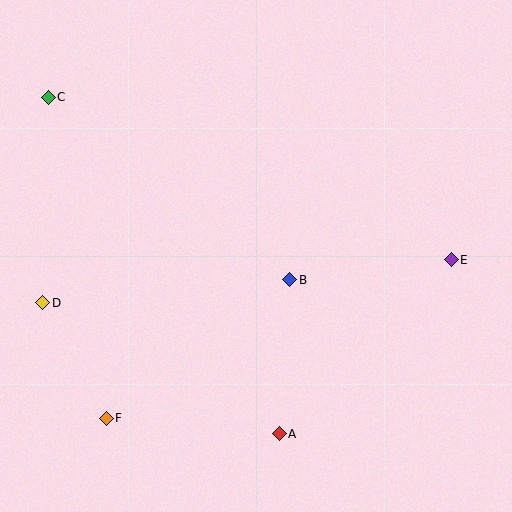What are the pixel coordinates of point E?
Point E is at (451, 260).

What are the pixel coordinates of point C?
Point C is at (48, 97).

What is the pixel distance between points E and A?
The distance between E and A is 245 pixels.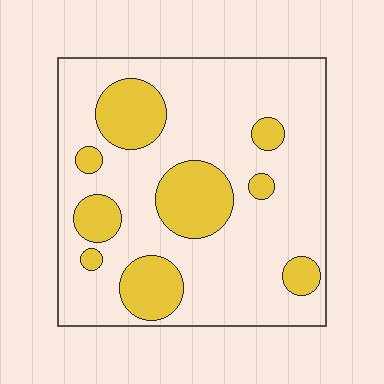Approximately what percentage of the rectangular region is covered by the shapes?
Approximately 25%.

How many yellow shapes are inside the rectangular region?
9.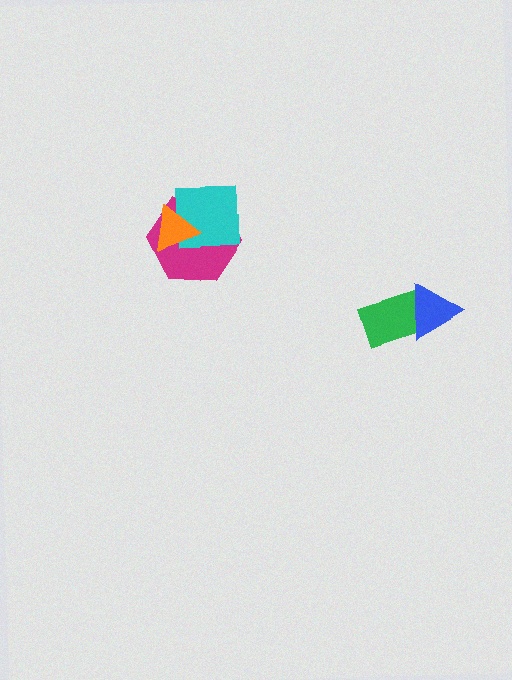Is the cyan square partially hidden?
Yes, it is partially covered by another shape.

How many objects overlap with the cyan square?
2 objects overlap with the cyan square.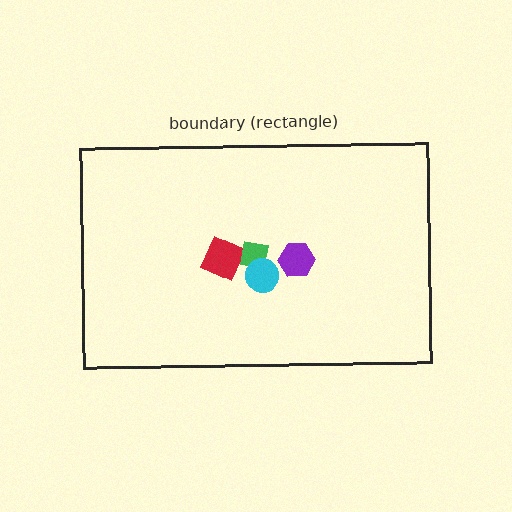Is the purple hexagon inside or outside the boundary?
Inside.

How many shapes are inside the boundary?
4 inside, 0 outside.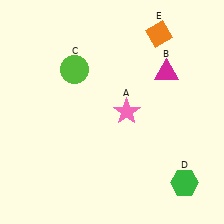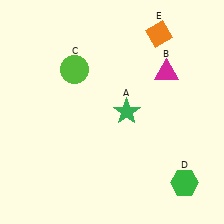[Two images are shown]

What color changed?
The star (A) changed from pink in Image 1 to green in Image 2.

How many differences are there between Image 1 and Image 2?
There is 1 difference between the two images.